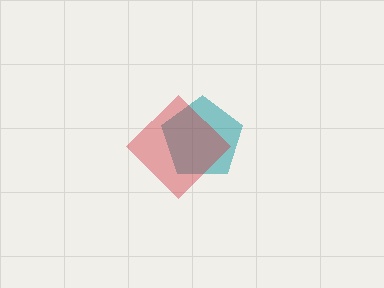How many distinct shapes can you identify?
There are 2 distinct shapes: a teal pentagon, a red diamond.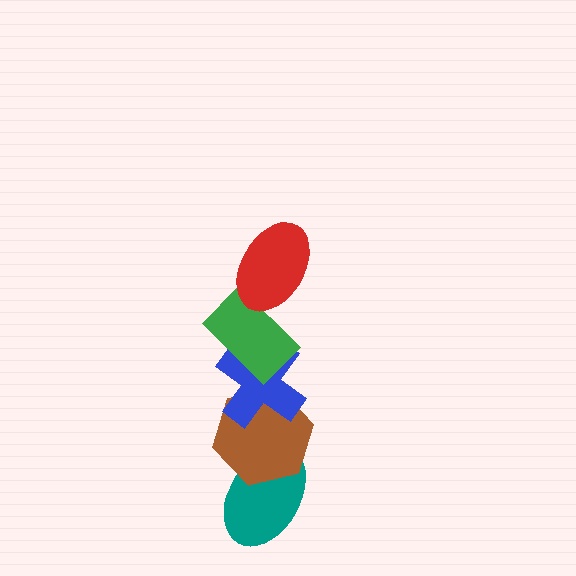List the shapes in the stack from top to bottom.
From top to bottom: the red ellipse, the green rectangle, the blue cross, the brown hexagon, the teal ellipse.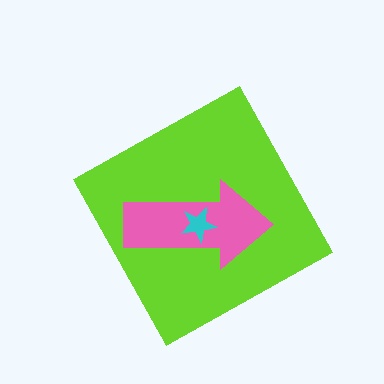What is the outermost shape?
The lime diamond.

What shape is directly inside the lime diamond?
The pink arrow.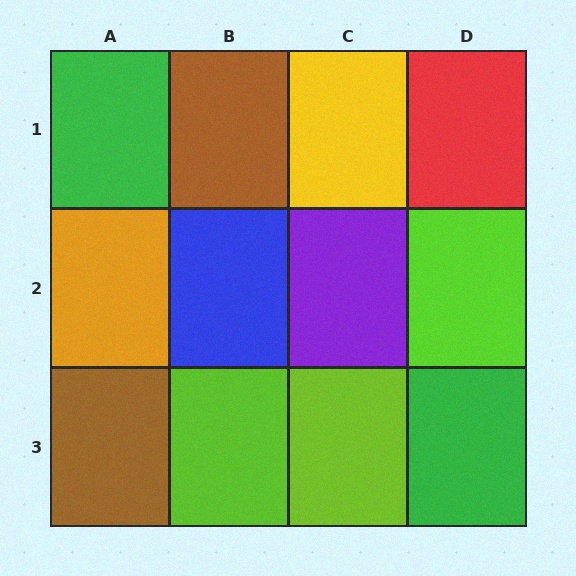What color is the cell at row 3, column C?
Lime.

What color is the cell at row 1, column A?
Green.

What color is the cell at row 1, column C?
Yellow.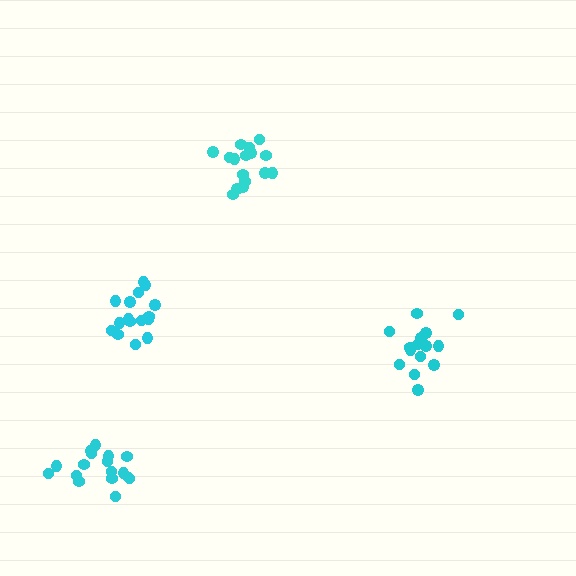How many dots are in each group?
Group 1: 15 dots, Group 2: 16 dots, Group 3: 17 dots, Group 4: 17 dots (65 total).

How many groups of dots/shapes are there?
There are 4 groups.